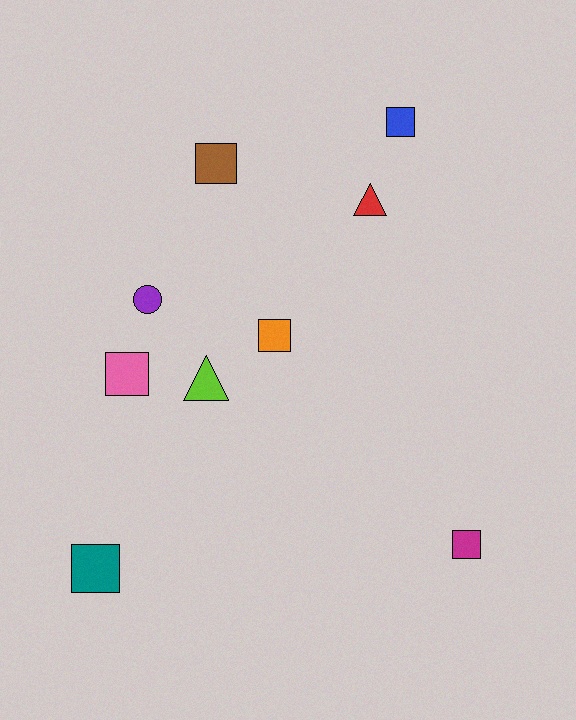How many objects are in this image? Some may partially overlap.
There are 9 objects.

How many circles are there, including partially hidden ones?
There is 1 circle.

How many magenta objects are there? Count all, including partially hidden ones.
There is 1 magenta object.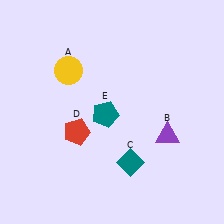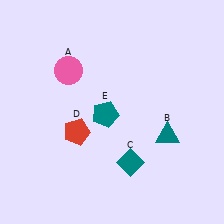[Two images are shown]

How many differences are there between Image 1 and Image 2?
There are 2 differences between the two images.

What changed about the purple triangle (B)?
In Image 1, B is purple. In Image 2, it changed to teal.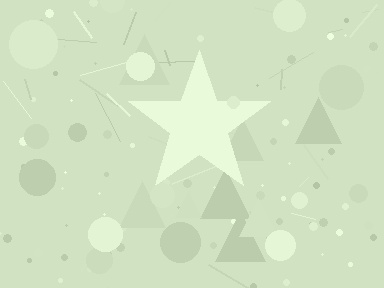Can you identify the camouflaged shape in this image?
The camouflaged shape is a star.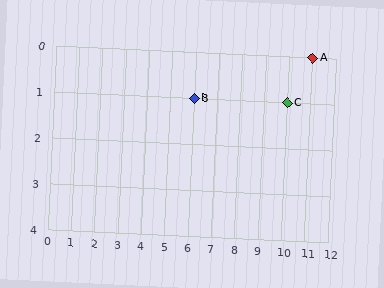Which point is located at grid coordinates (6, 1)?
Point B is at (6, 1).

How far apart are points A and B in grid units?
Points A and B are 5 columns and 1 row apart (about 5.1 grid units diagonally).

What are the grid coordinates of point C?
Point C is at grid coordinates (10, 1).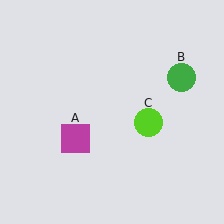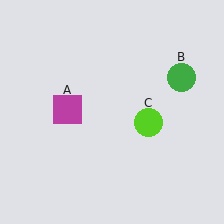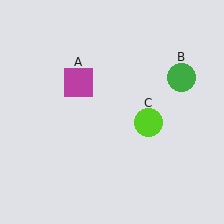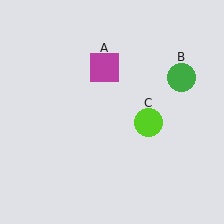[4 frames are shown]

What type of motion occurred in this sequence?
The magenta square (object A) rotated clockwise around the center of the scene.